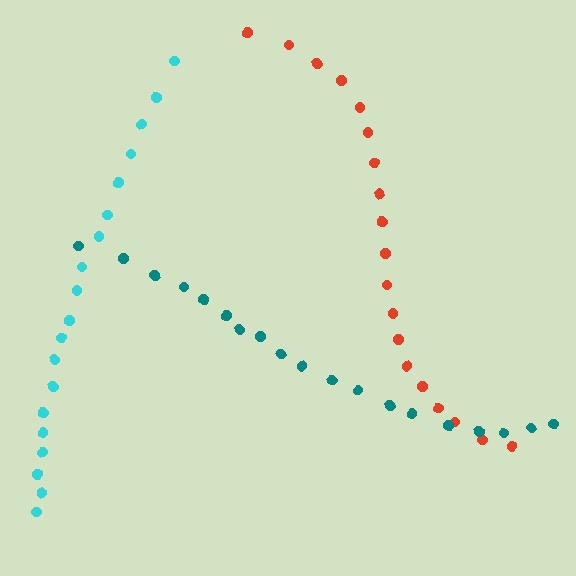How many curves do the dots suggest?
There are 3 distinct paths.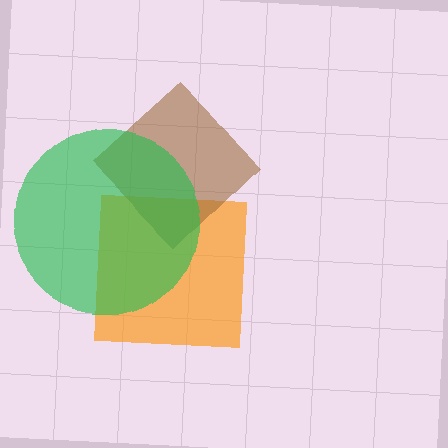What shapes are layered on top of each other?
The layered shapes are: an orange square, a brown diamond, a green circle.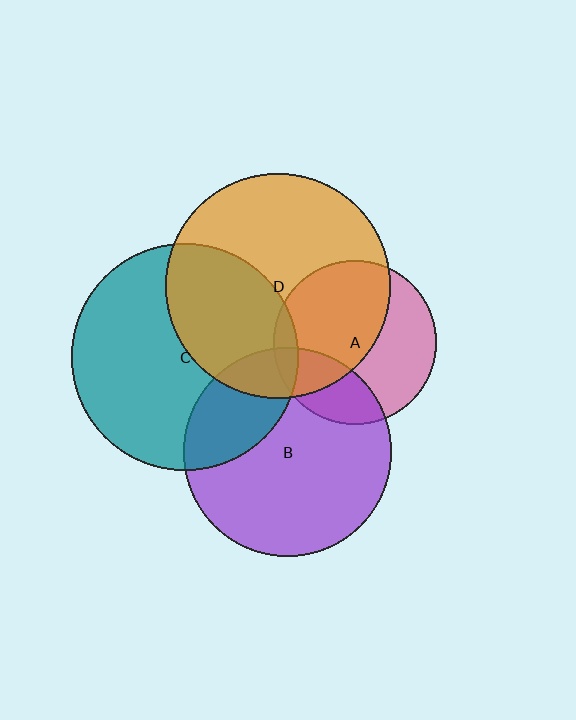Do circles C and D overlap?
Yes.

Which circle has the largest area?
Circle C (teal).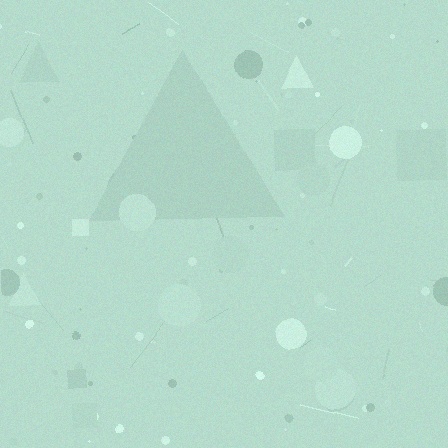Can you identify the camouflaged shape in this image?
The camouflaged shape is a triangle.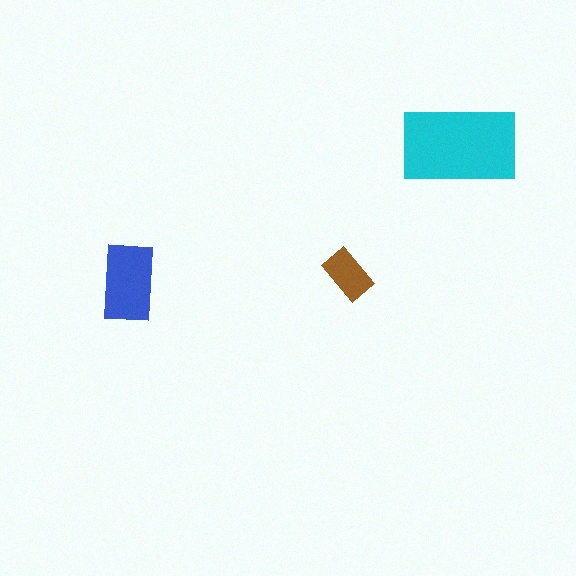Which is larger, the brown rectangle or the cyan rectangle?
The cyan one.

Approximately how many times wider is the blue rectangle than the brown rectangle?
About 1.5 times wider.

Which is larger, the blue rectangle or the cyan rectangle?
The cyan one.